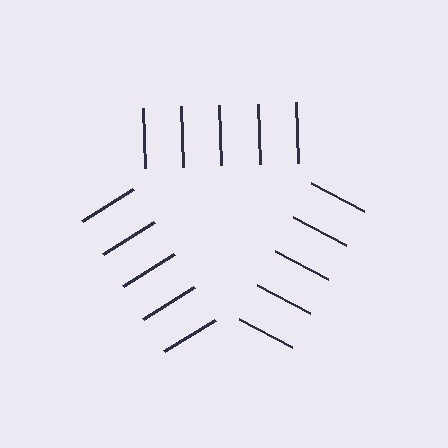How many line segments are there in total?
15 — 5 along each of the 3 edges.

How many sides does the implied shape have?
3 sides — the line-ends trace a triangle.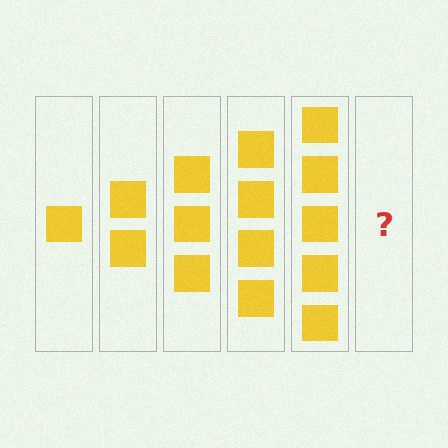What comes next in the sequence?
The next element should be 6 squares.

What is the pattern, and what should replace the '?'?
The pattern is that each step adds one more square. The '?' should be 6 squares.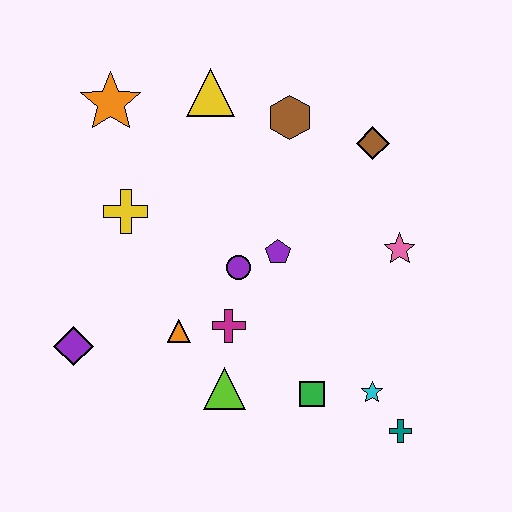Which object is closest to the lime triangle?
The magenta cross is closest to the lime triangle.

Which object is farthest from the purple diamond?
The brown diamond is farthest from the purple diamond.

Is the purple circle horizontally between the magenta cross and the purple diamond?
No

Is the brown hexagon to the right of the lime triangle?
Yes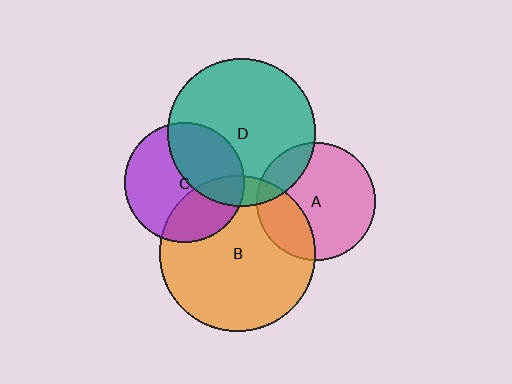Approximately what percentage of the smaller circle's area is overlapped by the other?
Approximately 10%.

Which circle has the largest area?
Circle B (orange).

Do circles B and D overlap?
Yes.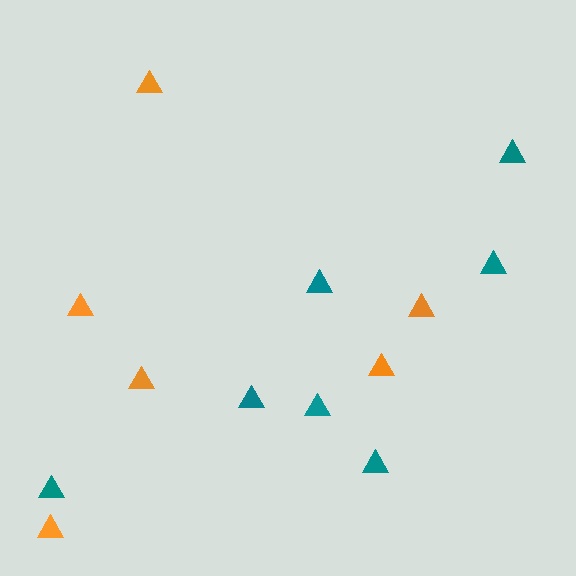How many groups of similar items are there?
There are 2 groups: one group of teal triangles (7) and one group of orange triangles (6).